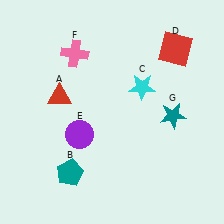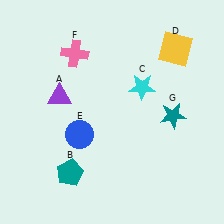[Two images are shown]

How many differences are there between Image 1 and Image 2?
There are 3 differences between the two images.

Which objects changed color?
A changed from red to purple. D changed from red to yellow. E changed from purple to blue.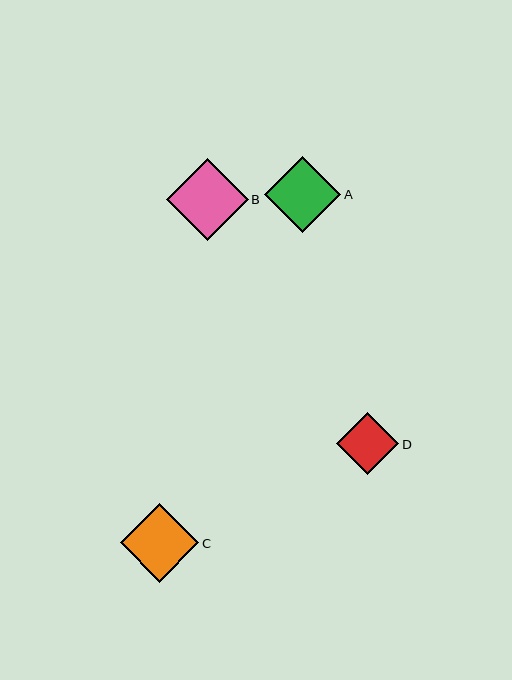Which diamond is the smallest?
Diamond D is the smallest with a size of approximately 62 pixels.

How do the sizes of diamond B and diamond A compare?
Diamond B and diamond A are approximately the same size.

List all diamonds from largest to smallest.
From largest to smallest: B, C, A, D.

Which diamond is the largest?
Diamond B is the largest with a size of approximately 82 pixels.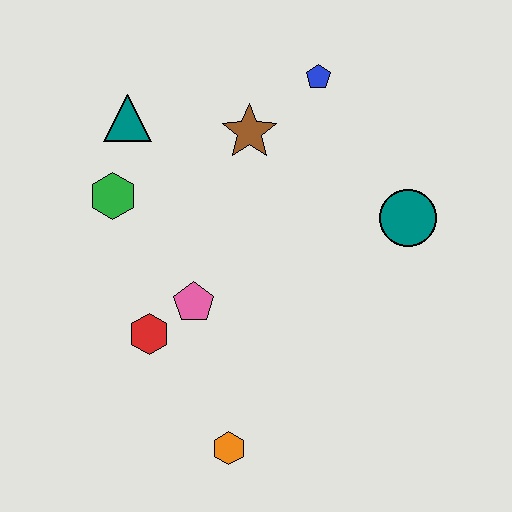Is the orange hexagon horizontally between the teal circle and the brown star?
No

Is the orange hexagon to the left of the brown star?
Yes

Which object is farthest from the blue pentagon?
The orange hexagon is farthest from the blue pentagon.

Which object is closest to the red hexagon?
The pink pentagon is closest to the red hexagon.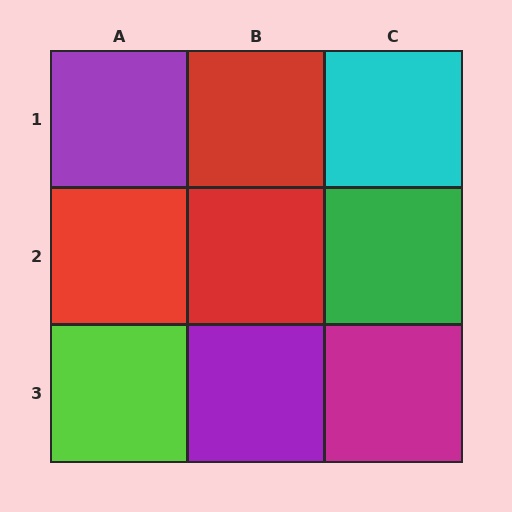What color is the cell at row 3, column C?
Magenta.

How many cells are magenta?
1 cell is magenta.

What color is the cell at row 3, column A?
Lime.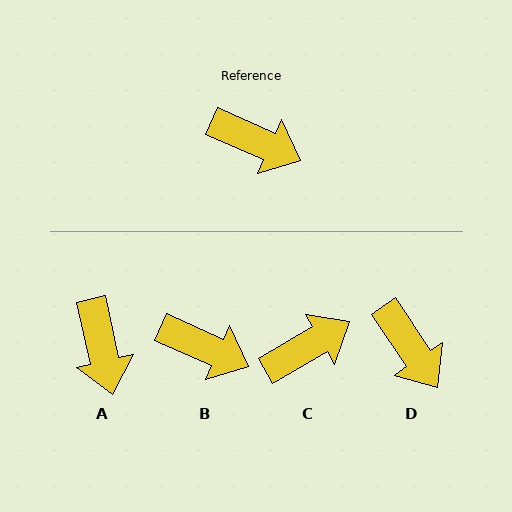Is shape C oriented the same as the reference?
No, it is off by about 55 degrees.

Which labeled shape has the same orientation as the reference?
B.